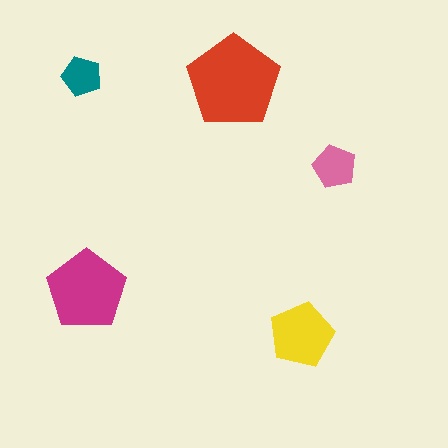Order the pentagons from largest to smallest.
the red one, the magenta one, the yellow one, the pink one, the teal one.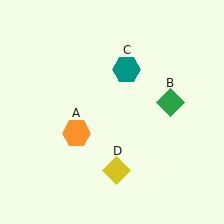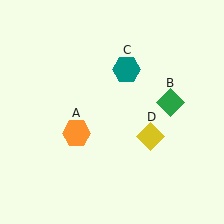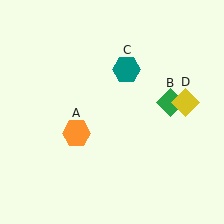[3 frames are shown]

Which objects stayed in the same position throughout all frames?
Orange hexagon (object A) and green diamond (object B) and teal hexagon (object C) remained stationary.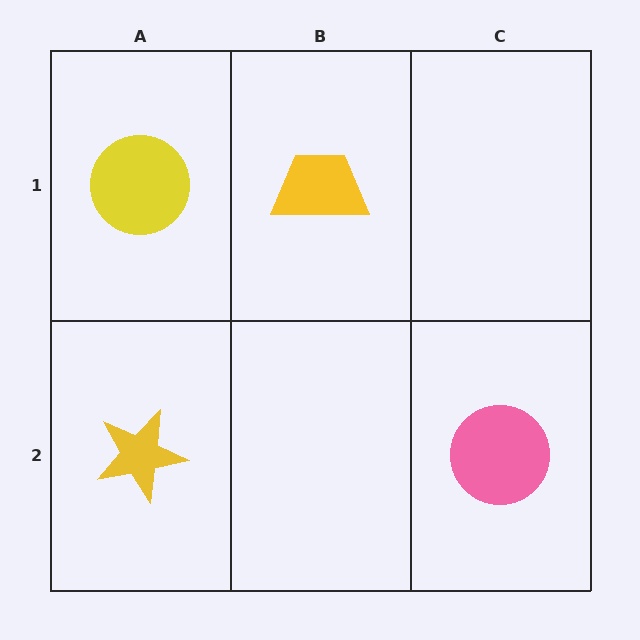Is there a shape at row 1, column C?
No, that cell is empty.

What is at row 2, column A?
A yellow star.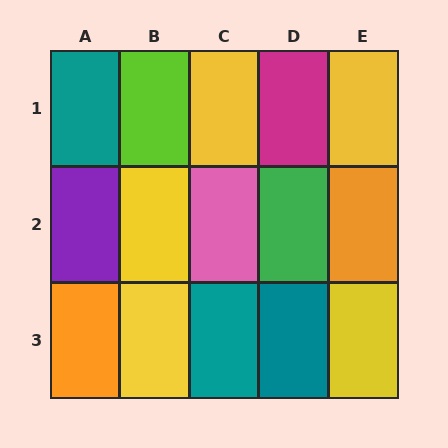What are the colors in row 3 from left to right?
Orange, yellow, teal, teal, yellow.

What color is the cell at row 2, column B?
Yellow.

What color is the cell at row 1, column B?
Lime.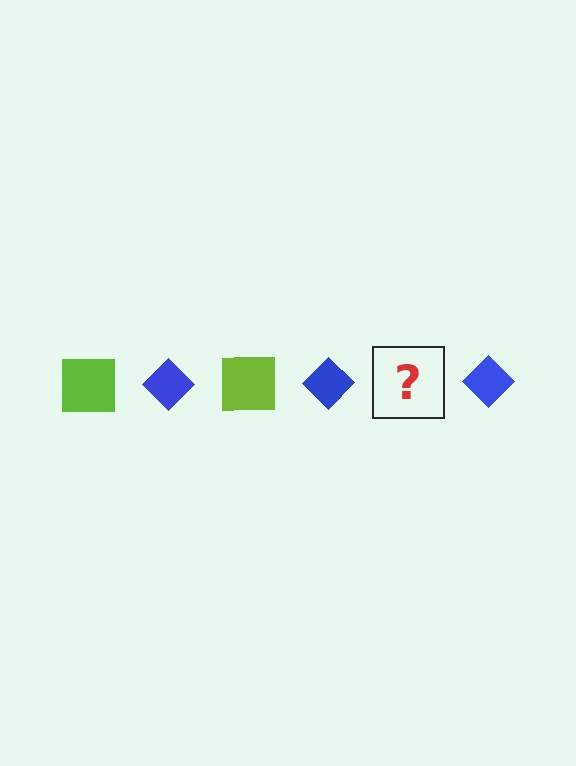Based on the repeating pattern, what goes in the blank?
The blank should be a lime square.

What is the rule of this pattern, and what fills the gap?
The rule is that the pattern alternates between lime square and blue diamond. The gap should be filled with a lime square.